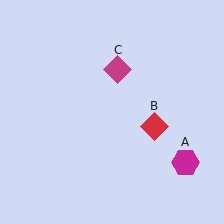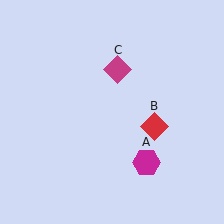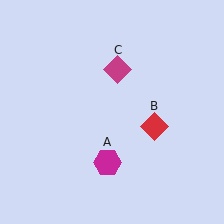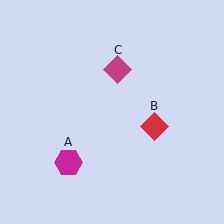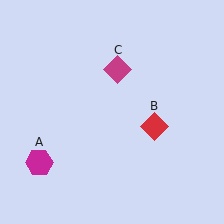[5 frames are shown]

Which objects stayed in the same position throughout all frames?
Red diamond (object B) and magenta diamond (object C) remained stationary.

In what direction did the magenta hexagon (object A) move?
The magenta hexagon (object A) moved left.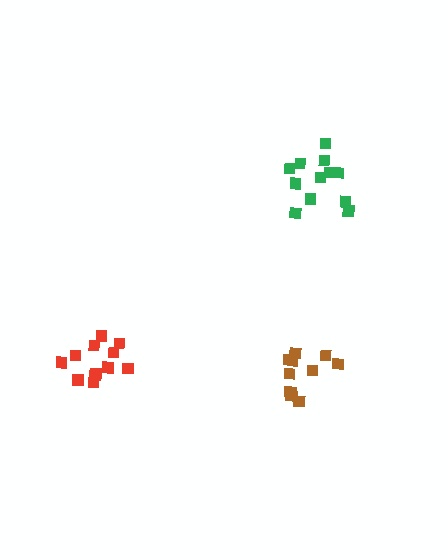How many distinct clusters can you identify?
There are 3 distinct clusters.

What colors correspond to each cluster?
The clusters are colored: brown, red, green.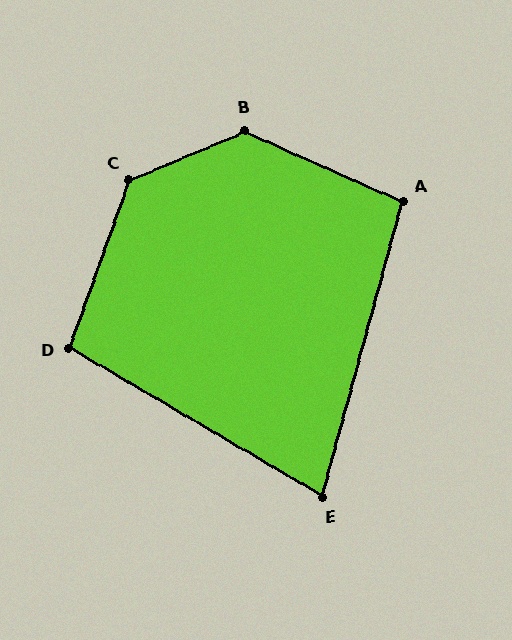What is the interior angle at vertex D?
Approximately 101 degrees (obtuse).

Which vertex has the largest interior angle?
B, at approximately 133 degrees.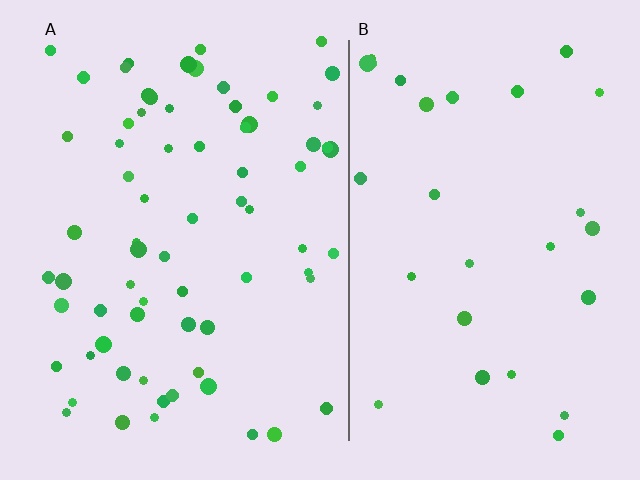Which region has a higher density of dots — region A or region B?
A (the left).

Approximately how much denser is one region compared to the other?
Approximately 2.4× — region A over region B.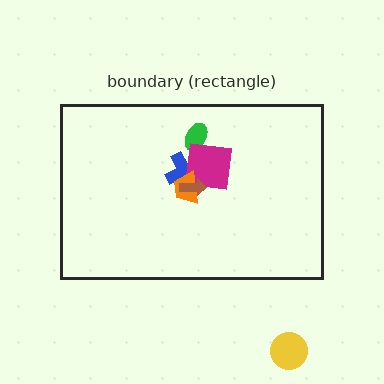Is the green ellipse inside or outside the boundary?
Inside.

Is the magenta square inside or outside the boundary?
Inside.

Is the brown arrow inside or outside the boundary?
Inside.